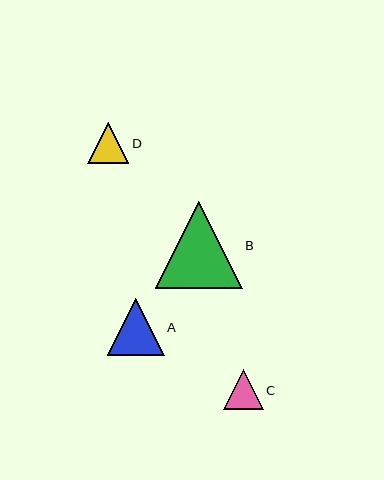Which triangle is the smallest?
Triangle C is the smallest with a size of approximately 40 pixels.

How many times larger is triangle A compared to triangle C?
Triangle A is approximately 1.4 times the size of triangle C.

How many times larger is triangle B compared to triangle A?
Triangle B is approximately 1.5 times the size of triangle A.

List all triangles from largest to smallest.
From largest to smallest: B, A, D, C.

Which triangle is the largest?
Triangle B is the largest with a size of approximately 87 pixels.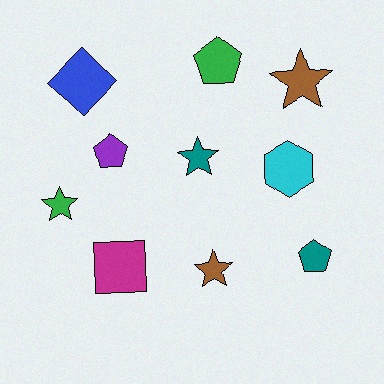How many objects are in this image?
There are 10 objects.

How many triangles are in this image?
There are no triangles.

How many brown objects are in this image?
There are 2 brown objects.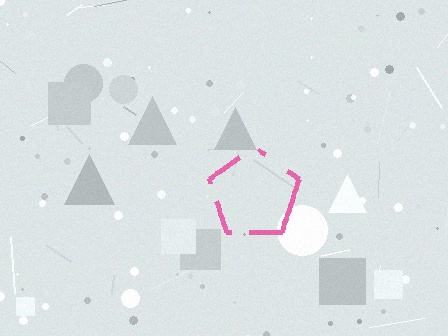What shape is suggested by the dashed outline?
The dashed outline suggests a pentagon.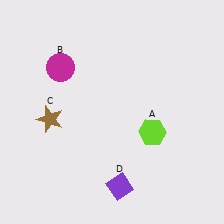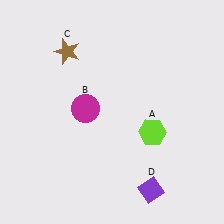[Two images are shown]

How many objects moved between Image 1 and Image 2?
3 objects moved between the two images.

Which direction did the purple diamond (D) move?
The purple diamond (D) moved right.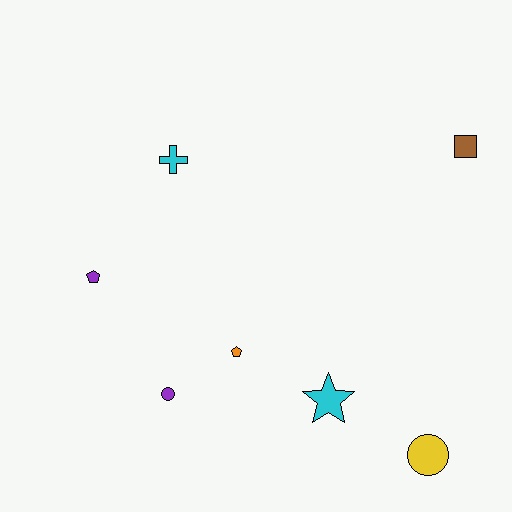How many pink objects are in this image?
There are no pink objects.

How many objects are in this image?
There are 7 objects.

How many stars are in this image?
There is 1 star.